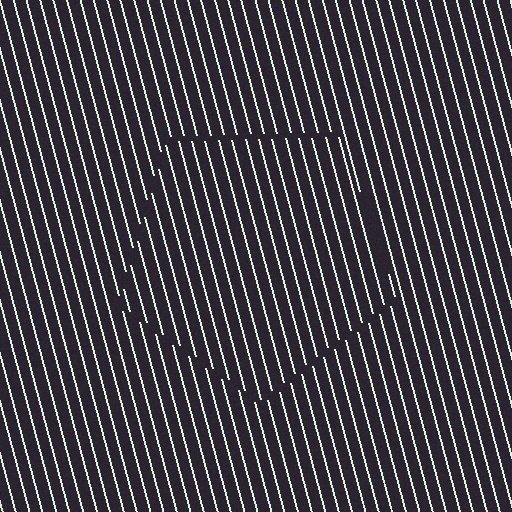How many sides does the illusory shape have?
5 sides — the line-ends trace a pentagon.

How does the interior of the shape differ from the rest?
The interior of the shape contains the same grating, shifted by half a period — the contour is defined by the phase discontinuity where line-ends from the inner and outer gratings abut.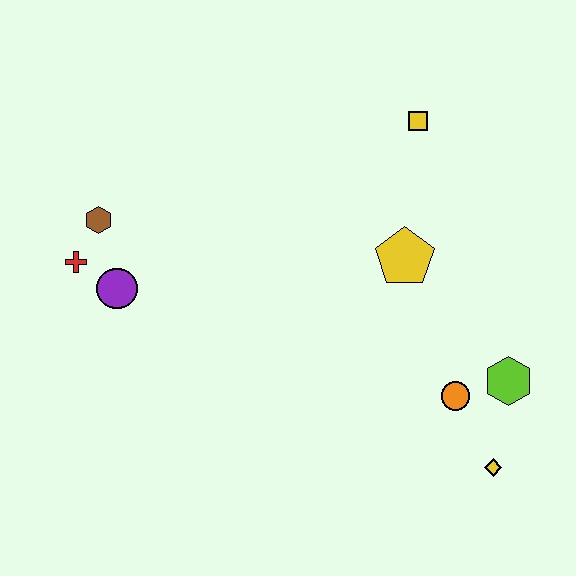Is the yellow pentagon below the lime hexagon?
No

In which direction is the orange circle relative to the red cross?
The orange circle is to the right of the red cross.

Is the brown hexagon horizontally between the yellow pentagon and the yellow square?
No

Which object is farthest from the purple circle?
The yellow diamond is farthest from the purple circle.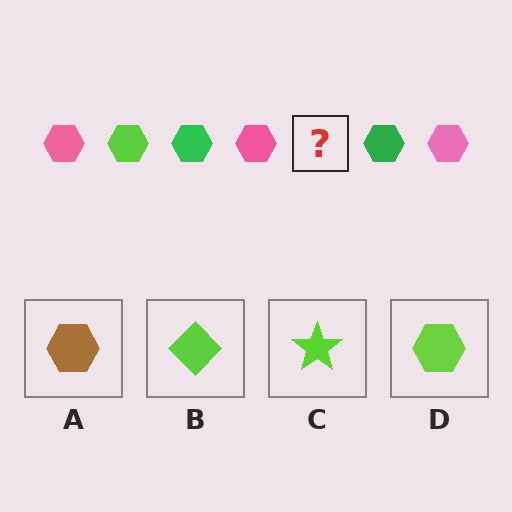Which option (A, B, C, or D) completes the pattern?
D.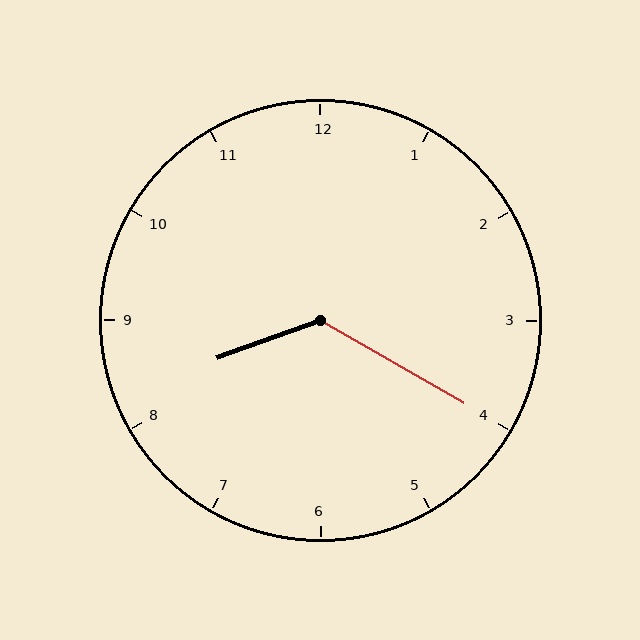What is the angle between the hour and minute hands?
Approximately 130 degrees.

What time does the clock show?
8:20.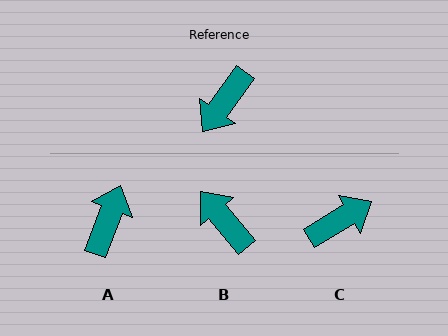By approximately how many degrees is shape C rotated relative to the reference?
Approximately 156 degrees counter-clockwise.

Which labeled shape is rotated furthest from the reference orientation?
A, about 165 degrees away.